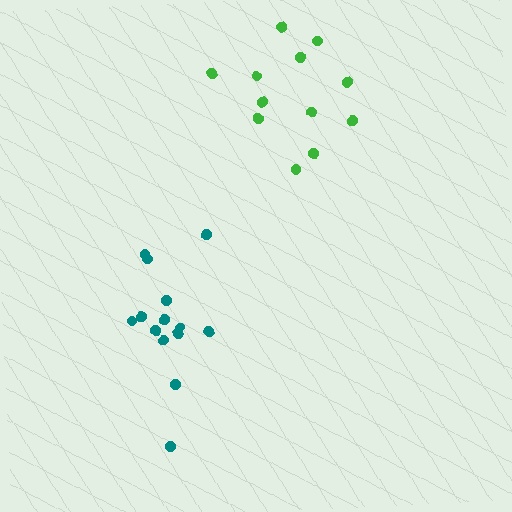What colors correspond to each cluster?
The clusters are colored: teal, green.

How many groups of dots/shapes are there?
There are 2 groups.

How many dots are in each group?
Group 1: 14 dots, Group 2: 12 dots (26 total).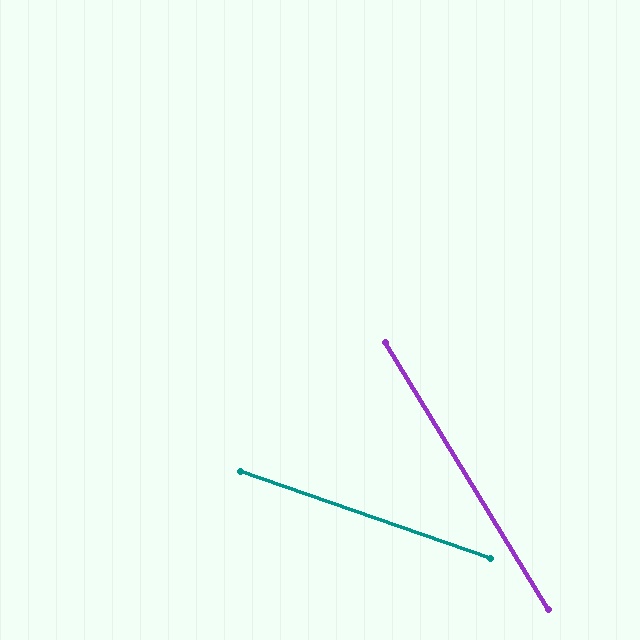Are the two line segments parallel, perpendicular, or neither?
Neither parallel nor perpendicular — they differ by about 39°.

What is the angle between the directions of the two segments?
Approximately 39 degrees.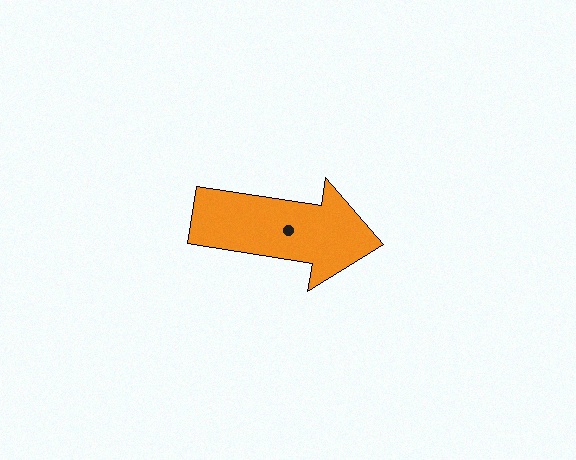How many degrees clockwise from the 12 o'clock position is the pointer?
Approximately 99 degrees.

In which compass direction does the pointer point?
East.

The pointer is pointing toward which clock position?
Roughly 3 o'clock.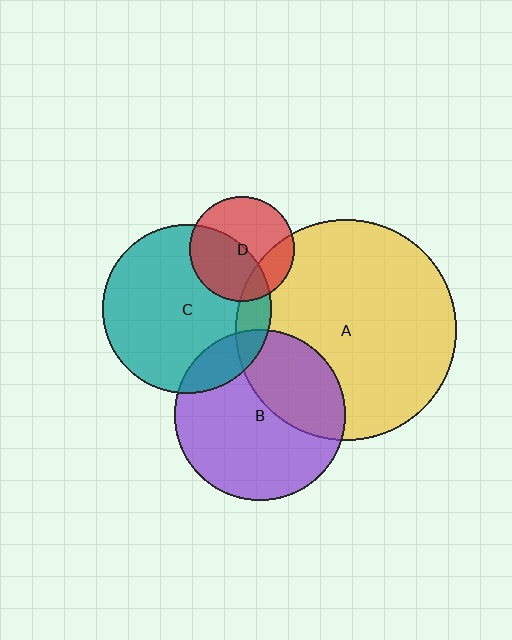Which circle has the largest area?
Circle A (yellow).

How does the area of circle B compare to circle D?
Approximately 2.6 times.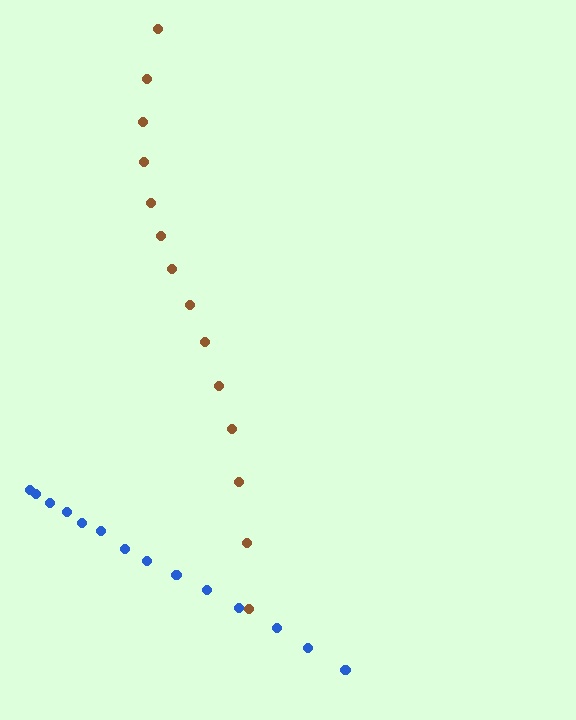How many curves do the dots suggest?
There are 2 distinct paths.